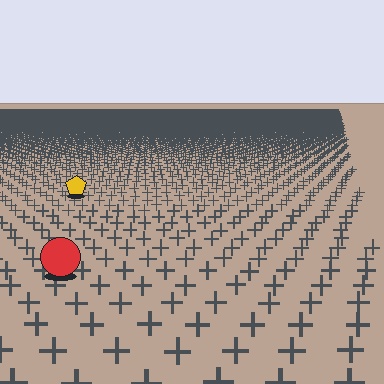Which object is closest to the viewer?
The red circle is closest. The texture marks near it are larger and more spread out.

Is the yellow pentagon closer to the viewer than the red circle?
No. The red circle is closer — you can tell from the texture gradient: the ground texture is coarser near it.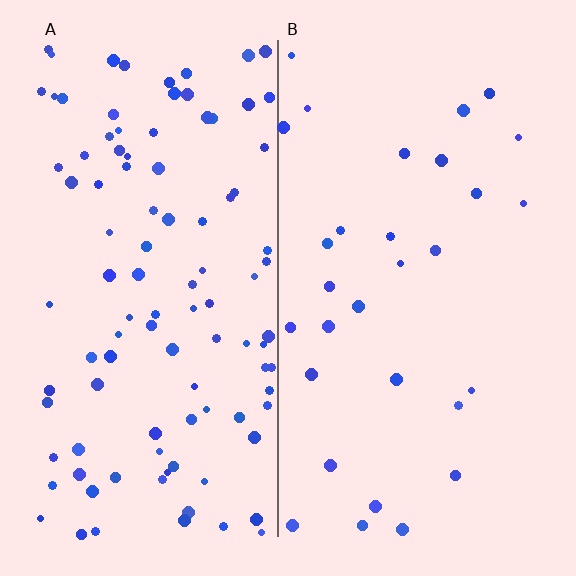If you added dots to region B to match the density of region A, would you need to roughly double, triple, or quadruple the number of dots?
Approximately triple.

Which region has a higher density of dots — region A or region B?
A (the left).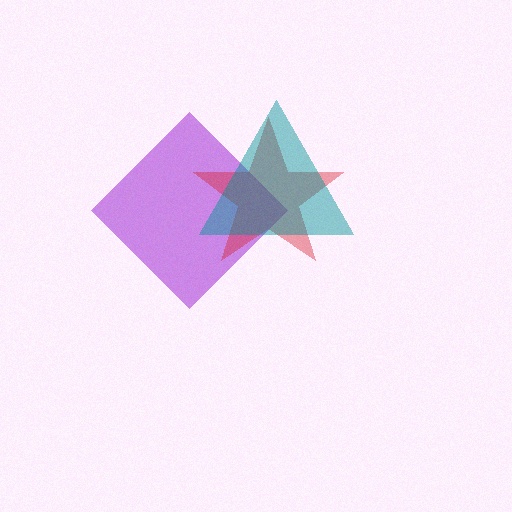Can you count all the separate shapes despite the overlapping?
Yes, there are 3 separate shapes.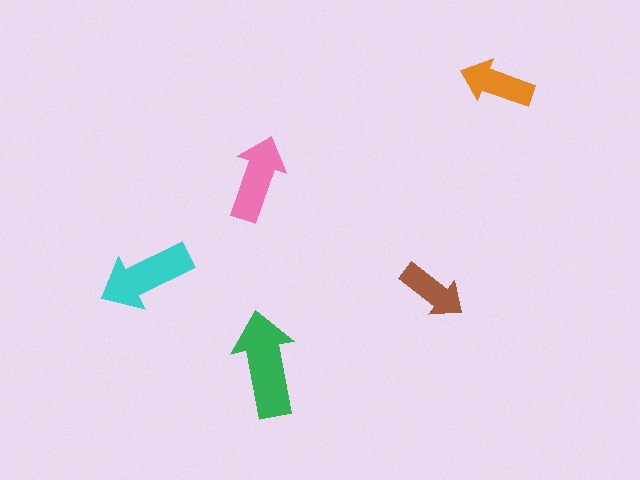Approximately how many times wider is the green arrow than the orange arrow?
About 1.5 times wider.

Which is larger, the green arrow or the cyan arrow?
The green one.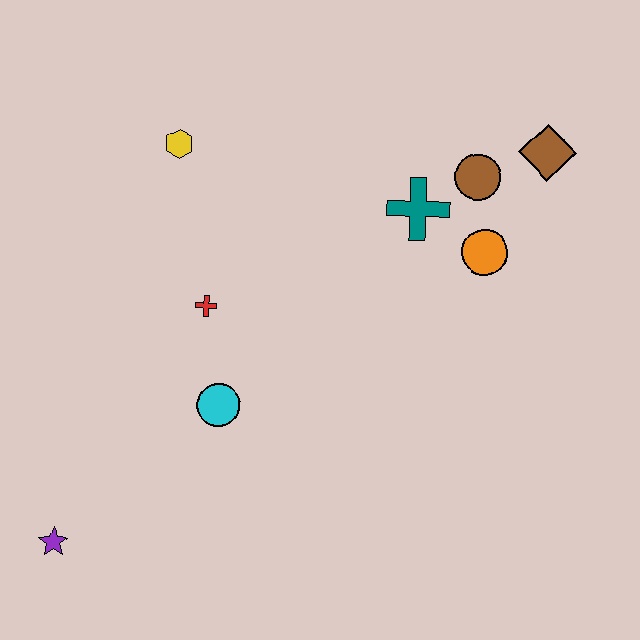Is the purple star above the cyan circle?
No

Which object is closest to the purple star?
The cyan circle is closest to the purple star.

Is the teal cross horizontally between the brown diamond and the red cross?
Yes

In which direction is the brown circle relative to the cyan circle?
The brown circle is to the right of the cyan circle.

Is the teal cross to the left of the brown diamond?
Yes